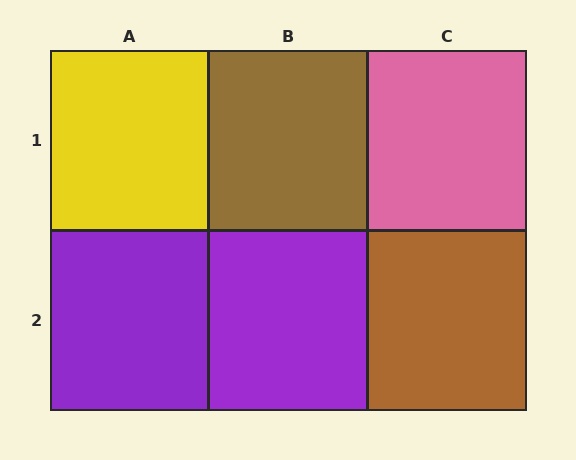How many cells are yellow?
1 cell is yellow.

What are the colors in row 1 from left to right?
Yellow, brown, pink.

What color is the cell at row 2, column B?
Purple.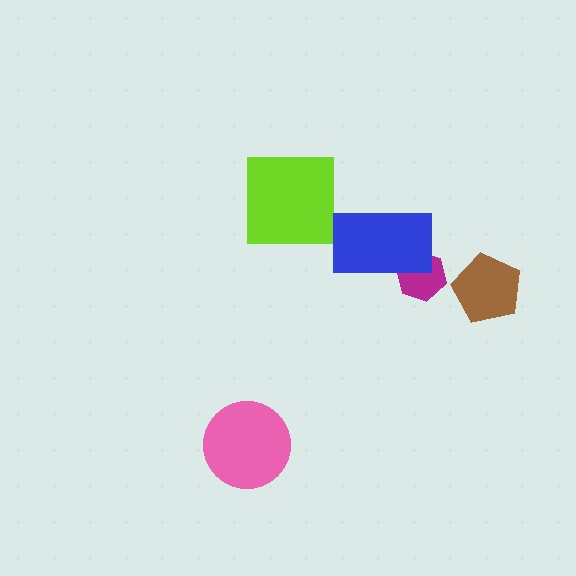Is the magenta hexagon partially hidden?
Yes, it is partially covered by another shape.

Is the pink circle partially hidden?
No, no other shape covers it.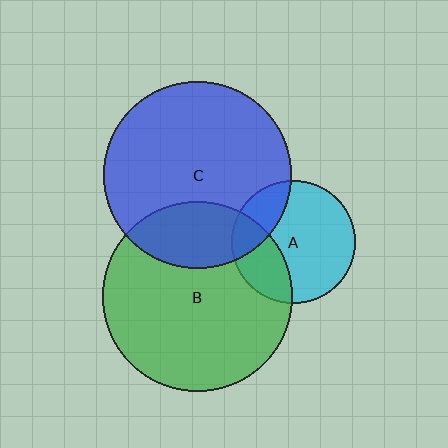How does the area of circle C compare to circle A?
Approximately 2.3 times.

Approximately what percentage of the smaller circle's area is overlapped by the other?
Approximately 25%.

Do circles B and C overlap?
Yes.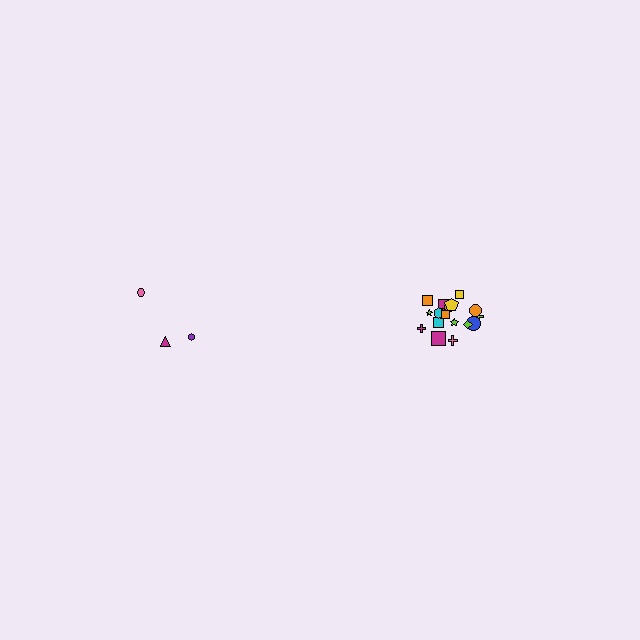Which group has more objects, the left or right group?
The right group.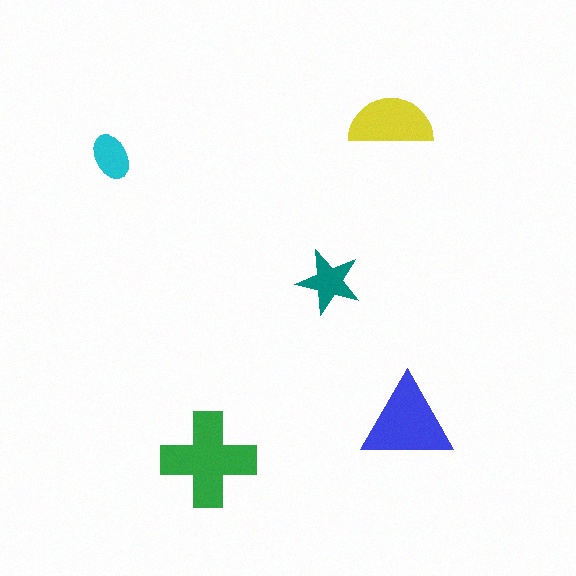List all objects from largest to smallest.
The green cross, the blue triangle, the yellow semicircle, the teal star, the cyan ellipse.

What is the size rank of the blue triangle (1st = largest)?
2nd.